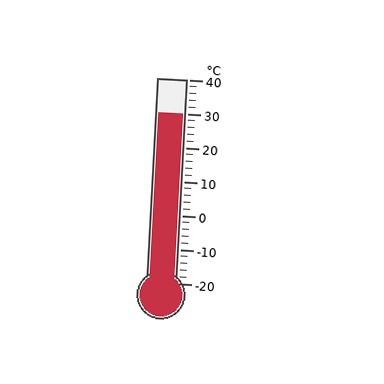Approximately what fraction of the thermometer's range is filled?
The thermometer is filled to approximately 85% of its range.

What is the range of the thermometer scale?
The thermometer scale ranges from -20°C to 40°C.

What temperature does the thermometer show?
The thermometer shows approximately 30°C.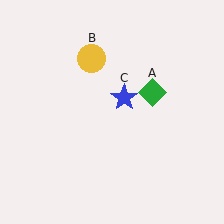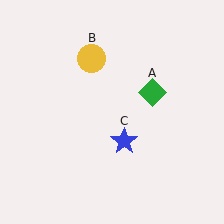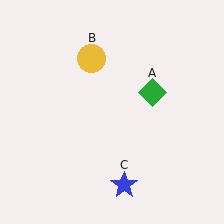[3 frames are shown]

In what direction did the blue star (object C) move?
The blue star (object C) moved down.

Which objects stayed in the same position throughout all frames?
Green diamond (object A) and yellow circle (object B) remained stationary.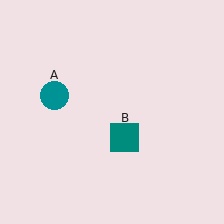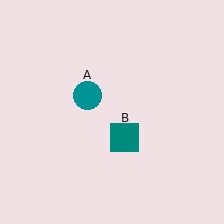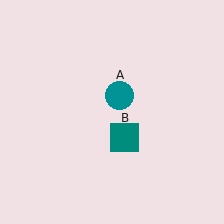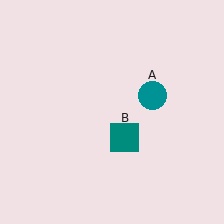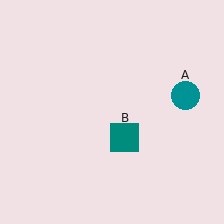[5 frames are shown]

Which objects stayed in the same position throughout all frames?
Teal square (object B) remained stationary.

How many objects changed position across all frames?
1 object changed position: teal circle (object A).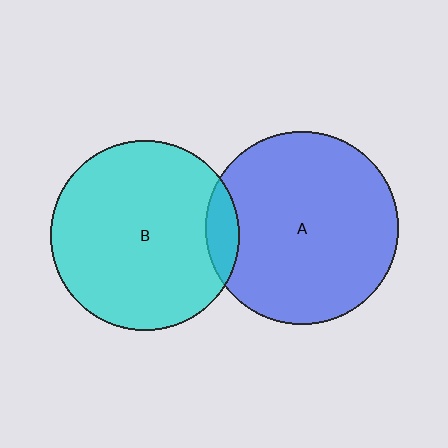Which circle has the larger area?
Circle A (blue).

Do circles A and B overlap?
Yes.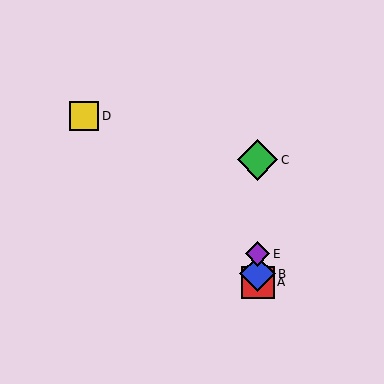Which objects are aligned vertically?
Objects A, B, C, E are aligned vertically.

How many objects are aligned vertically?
4 objects (A, B, C, E) are aligned vertically.